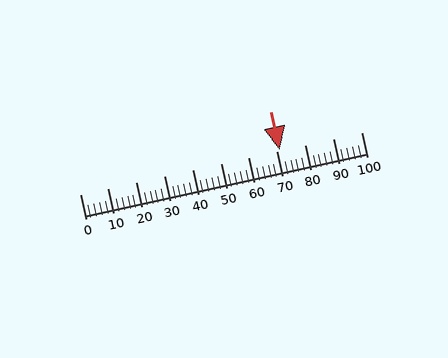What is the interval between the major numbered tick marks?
The major tick marks are spaced 10 units apart.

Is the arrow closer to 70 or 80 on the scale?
The arrow is closer to 70.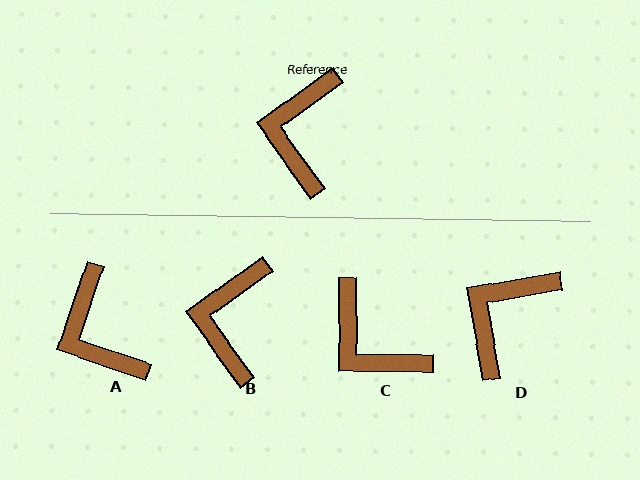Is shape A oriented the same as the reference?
No, it is off by about 36 degrees.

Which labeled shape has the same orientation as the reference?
B.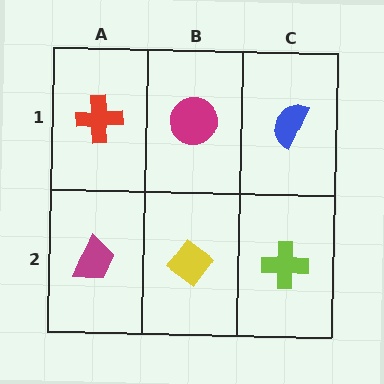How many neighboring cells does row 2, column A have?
2.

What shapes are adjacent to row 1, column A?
A magenta trapezoid (row 2, column A), a magenta circle (row 1, column B).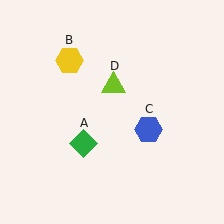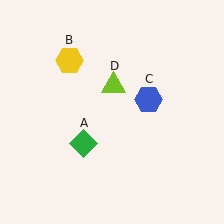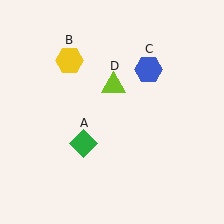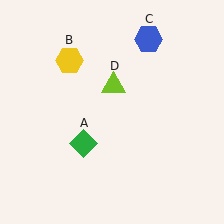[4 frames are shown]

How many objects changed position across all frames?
1 object changed position: blue hexagon (object C).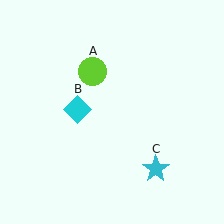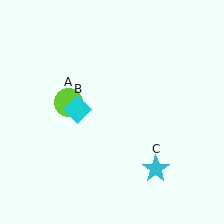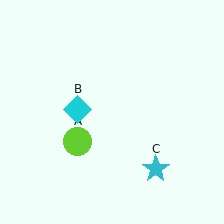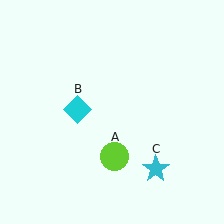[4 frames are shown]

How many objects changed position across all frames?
1 object changed position: lime circle (object A).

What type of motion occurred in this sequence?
The lime circle (object A) rotated counterclockwise around the center of the scene.